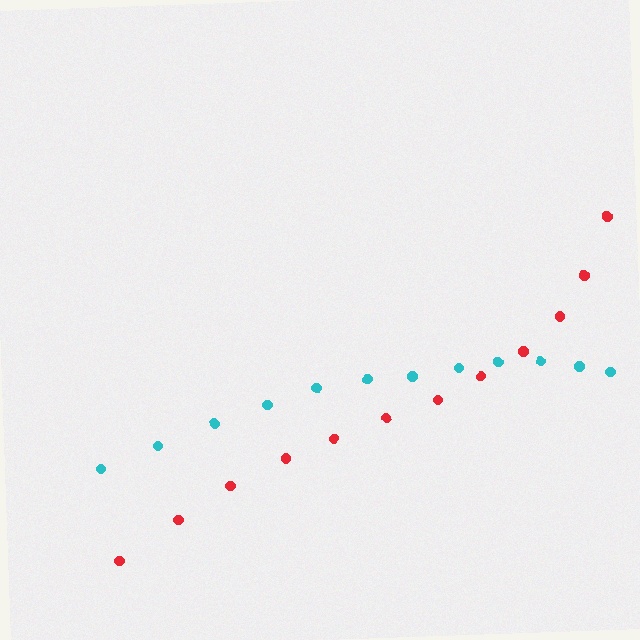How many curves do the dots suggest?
There are 2 distinct paths.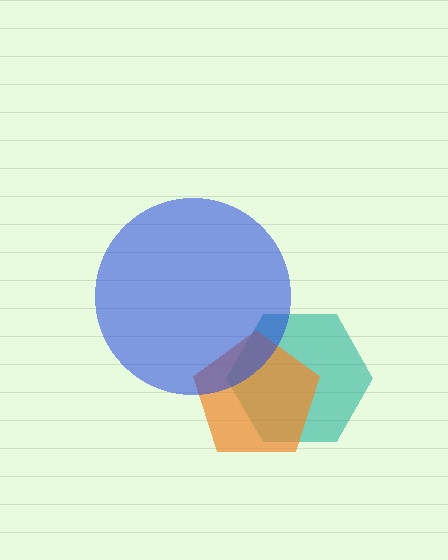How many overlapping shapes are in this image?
There are 3 overlapping shapes in the image.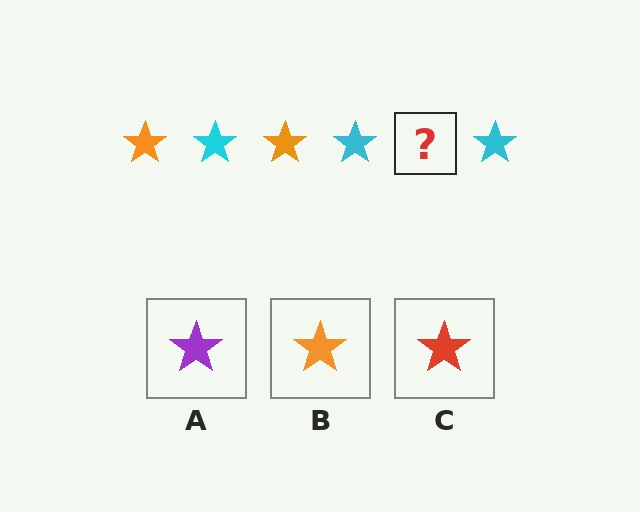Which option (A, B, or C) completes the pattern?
B.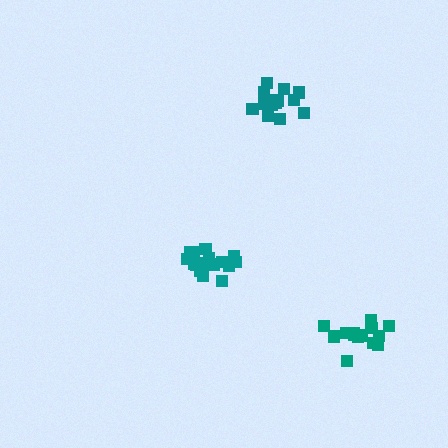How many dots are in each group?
Group 1: 14 dots, Group 2: 14 dots, Group 3: 18 dots (46 total).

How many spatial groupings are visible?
There are 3 spatial groupings.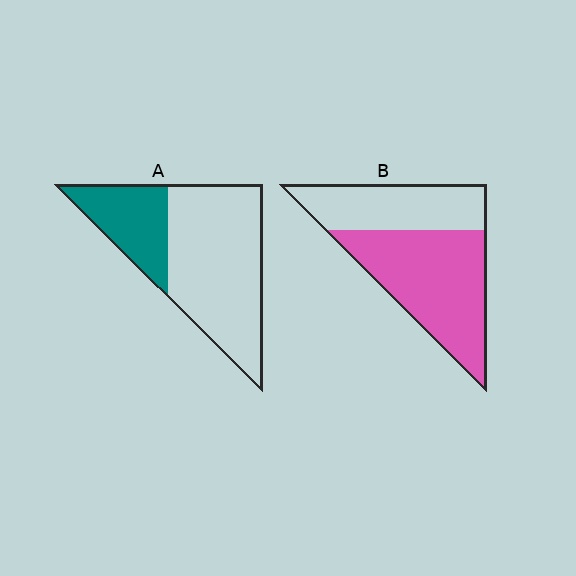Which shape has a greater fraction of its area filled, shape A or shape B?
Shape B.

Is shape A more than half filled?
No.